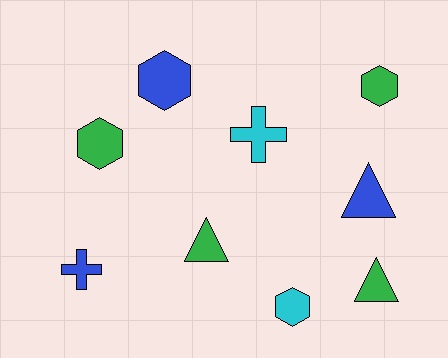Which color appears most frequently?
Green, with 4 objects.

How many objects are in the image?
There are 9 objects.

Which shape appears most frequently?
Hexagon, with 4 objects.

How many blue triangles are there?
There is 1 blue triangle.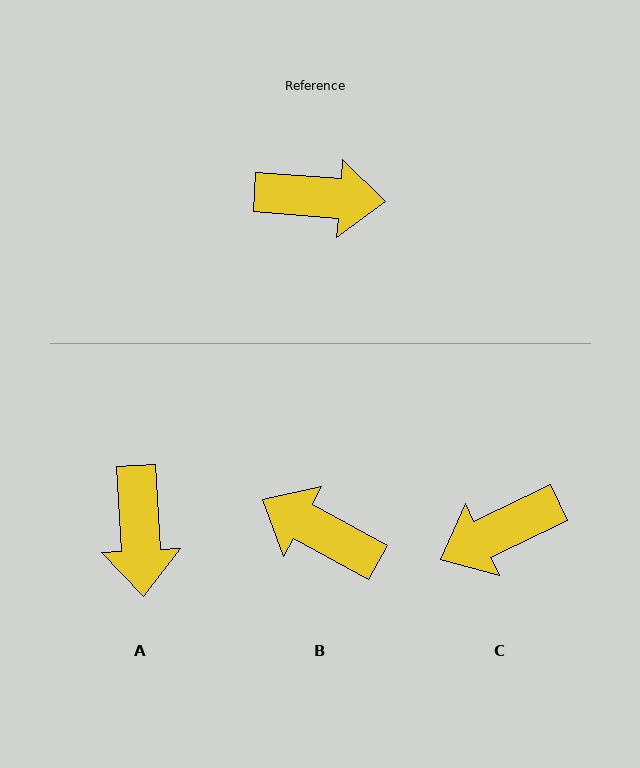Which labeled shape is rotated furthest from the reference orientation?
B, about 155 degrees away.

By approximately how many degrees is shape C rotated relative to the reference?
Approximately 150 degrees clockwise.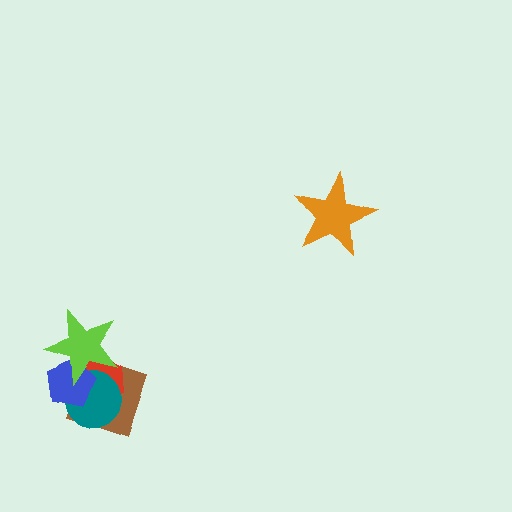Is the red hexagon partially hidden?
Yes, it is partially covered by another shape.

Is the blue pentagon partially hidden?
Yes, it is partially covered by another shape.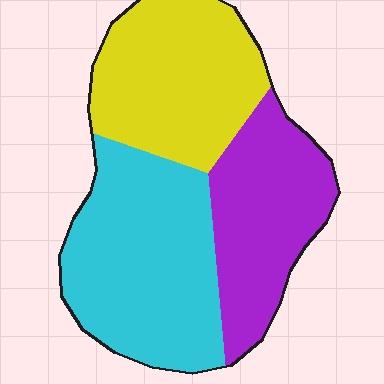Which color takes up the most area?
Cyan, at roughly 40%.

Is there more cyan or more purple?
Cyan.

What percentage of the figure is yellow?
Yellow takes up about one third (1/3) of the figure.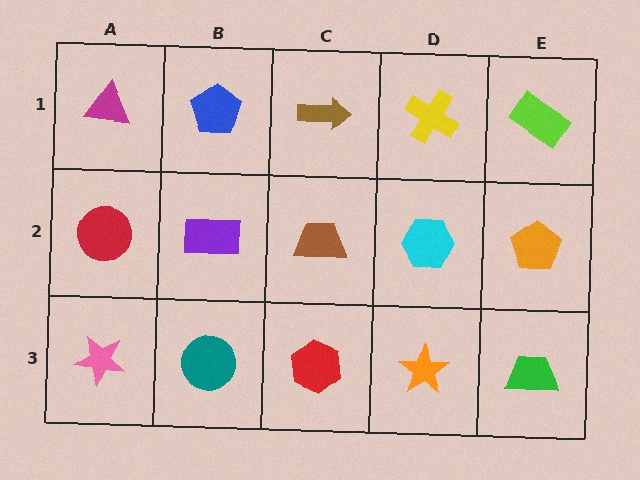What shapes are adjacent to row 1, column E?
An orange pentagon (row 2, column E), a yellow cross (row 1, column D).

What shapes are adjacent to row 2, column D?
A yellow cross (row 1, column D), an orange star (row 3, column D), a brown trapezoid (row 2, column C), an orange pentagon (row 2, column E).